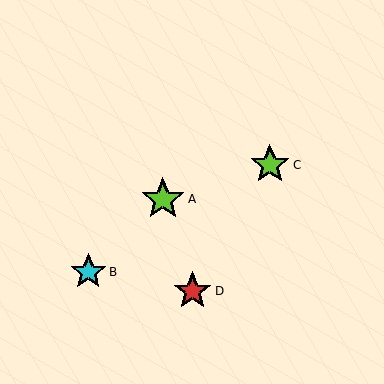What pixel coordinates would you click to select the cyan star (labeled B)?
Click at (88, 272) to select the cyan star B.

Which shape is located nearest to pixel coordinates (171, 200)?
The lime star (labeled A) at (163, 199) is nearest to that location.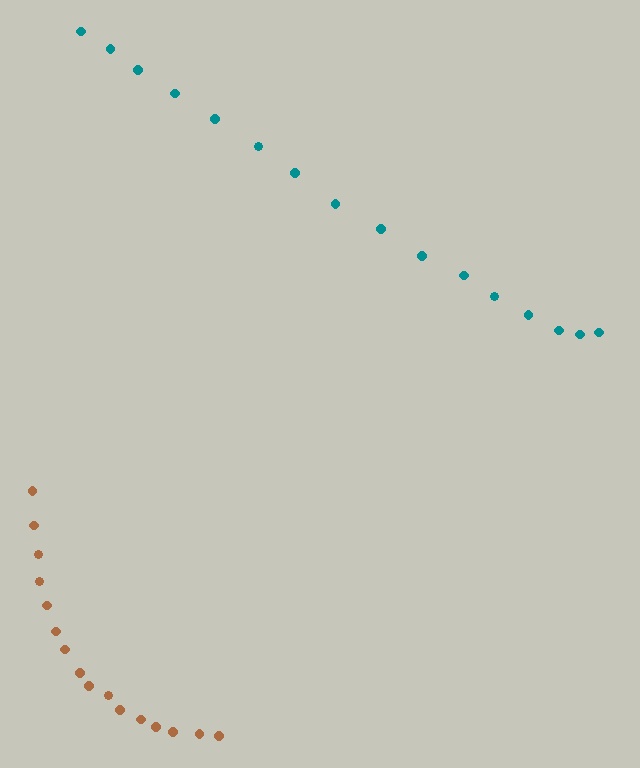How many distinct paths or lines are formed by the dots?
There are 2 distinct paths.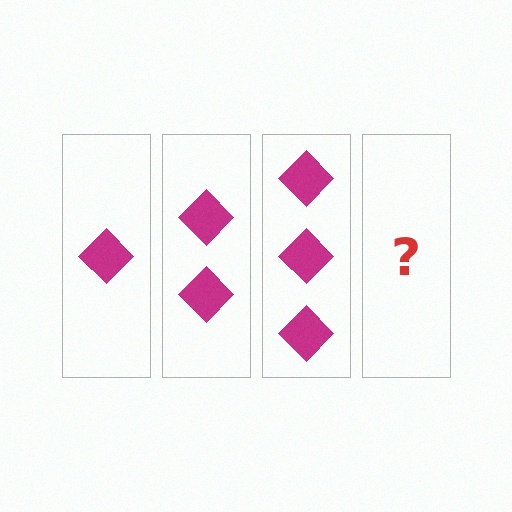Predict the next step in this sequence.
The next step is 4 diamonds.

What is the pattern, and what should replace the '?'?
The pattern is that each step adds one more diamond. The '?' should be 4 diamonds.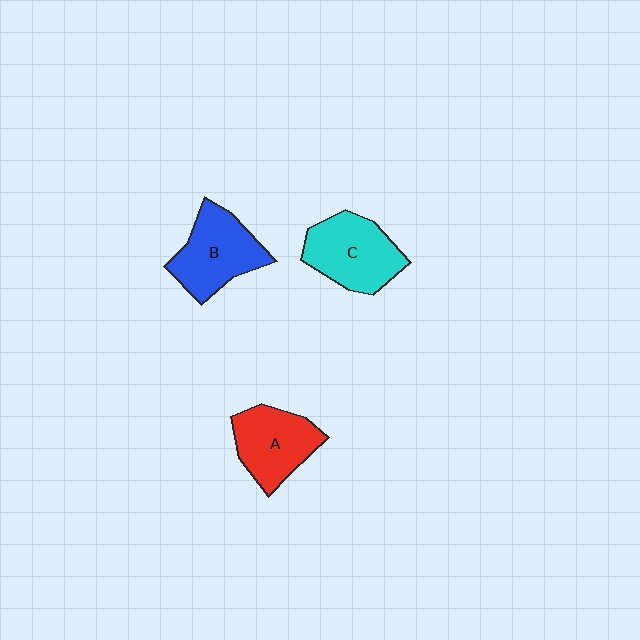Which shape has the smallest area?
Shape A (red).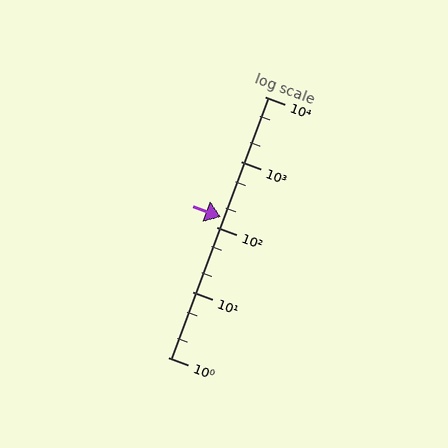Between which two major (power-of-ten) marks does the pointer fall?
The pointer is between 100 and 1000.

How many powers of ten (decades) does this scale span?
The scale spans 4 decades, from 1 to 10000.